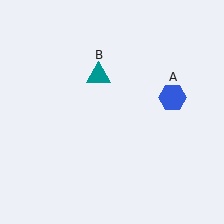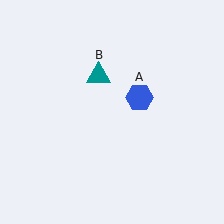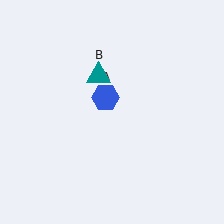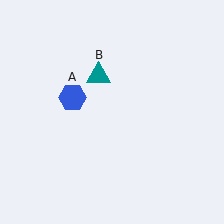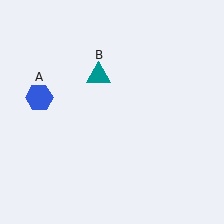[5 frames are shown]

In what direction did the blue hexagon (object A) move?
The blue hexagon (object A) moved left.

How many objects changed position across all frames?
1 object changed position: blue hexagon (object A).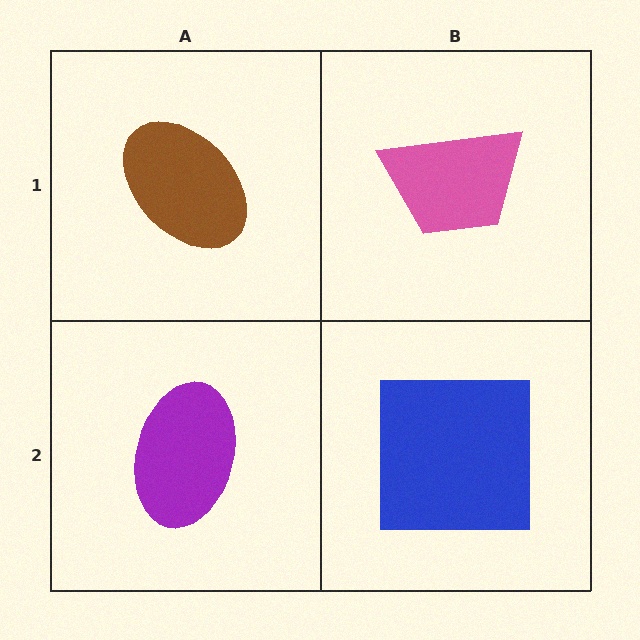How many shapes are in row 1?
2 shapes.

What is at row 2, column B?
A blue square.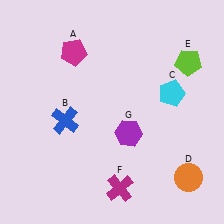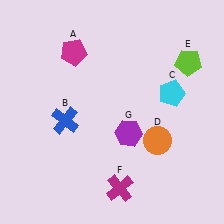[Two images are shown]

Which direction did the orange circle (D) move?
The orange circle (D) moved up.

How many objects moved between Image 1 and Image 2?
1 object moved between the two images.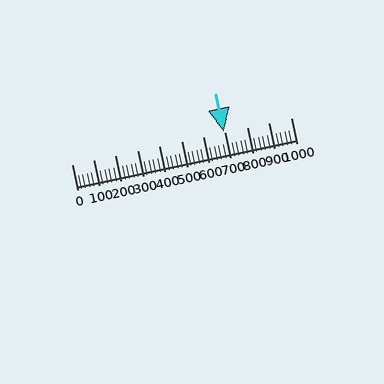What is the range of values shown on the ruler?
The ruler shows values from 0 to 1000.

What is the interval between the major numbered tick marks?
The major tick marks are spaced 100 units apart.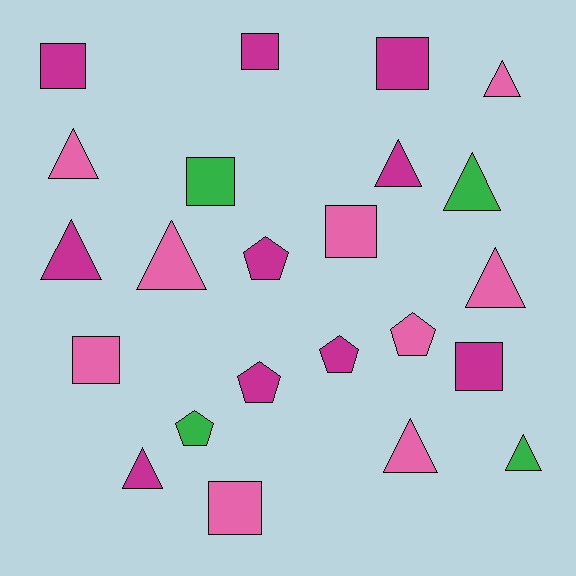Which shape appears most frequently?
Triangle, with 10 objects.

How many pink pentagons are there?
There is 1 pink pentagon.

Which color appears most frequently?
Magenta, with 10 objects.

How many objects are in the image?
There are 23 objects.